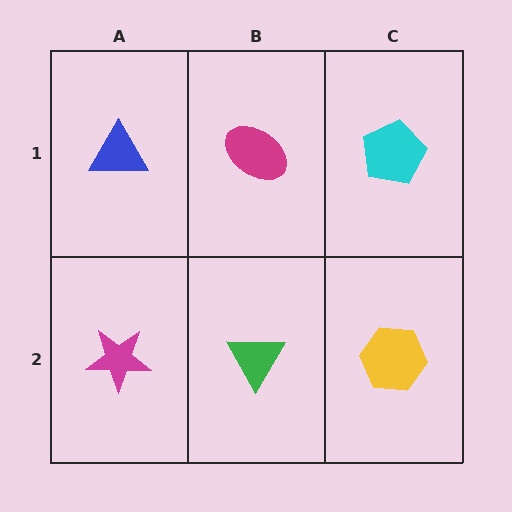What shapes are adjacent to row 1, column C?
A yellow hexagon (row 2, column C), a magenta ellipse (row 1, column B).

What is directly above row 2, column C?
A cyan pentagon.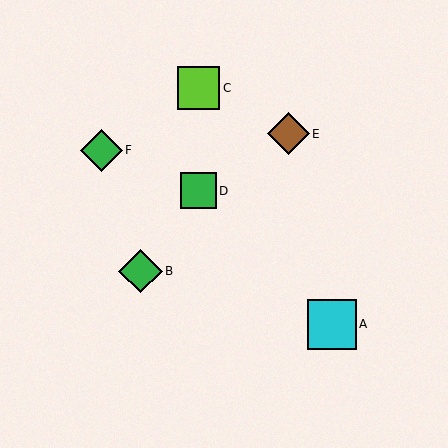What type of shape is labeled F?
Shape F is a green diamond.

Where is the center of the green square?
The center of the green square is at (198, 191).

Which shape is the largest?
The cyan square (labeled A) is the largest.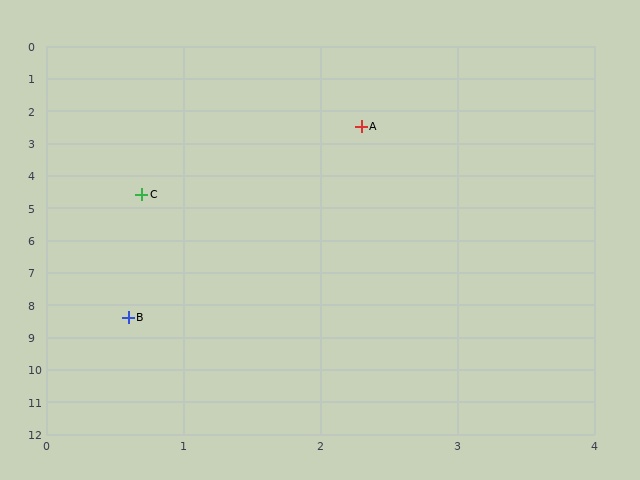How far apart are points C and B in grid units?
Points C and B are about 3.8 grid units apart.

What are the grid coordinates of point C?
Point C is at approximately (0.7, 4.6).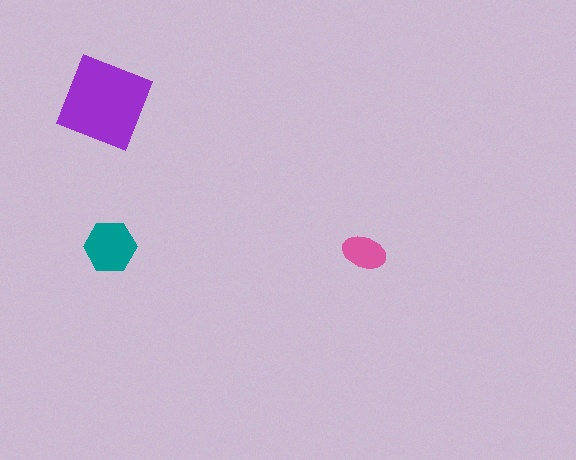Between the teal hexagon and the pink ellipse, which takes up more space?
The teal hexagon.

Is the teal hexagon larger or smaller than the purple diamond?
Smaller.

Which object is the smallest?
The pink ellipse.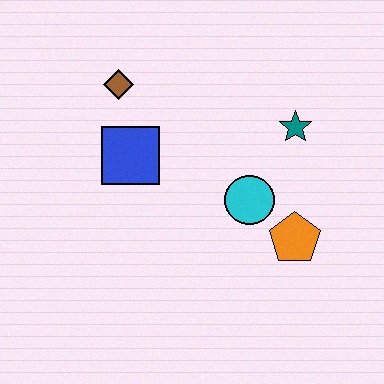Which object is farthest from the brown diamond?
The orange pentagon is farthest from the brown diamond.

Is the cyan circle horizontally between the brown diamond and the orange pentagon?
Yes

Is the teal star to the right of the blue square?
Yes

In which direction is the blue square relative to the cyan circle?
The blue square is to the left of the cyan circle.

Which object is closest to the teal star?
The cyan circle is closest to the teal star.